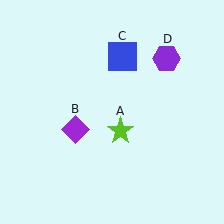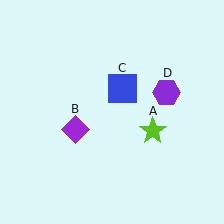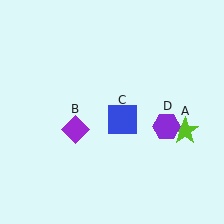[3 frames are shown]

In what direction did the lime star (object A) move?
The lime star (object A) moved right.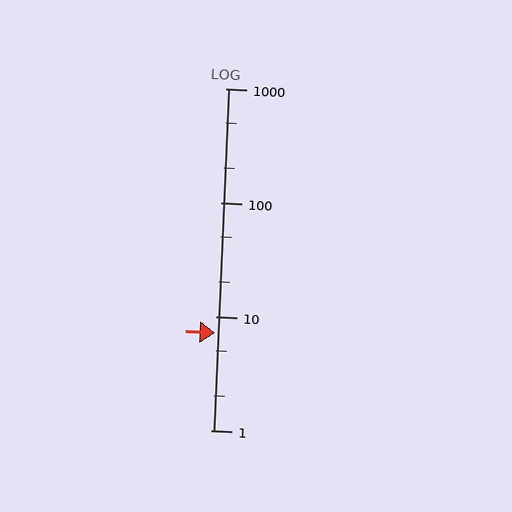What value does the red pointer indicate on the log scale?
The pointer indicates approximately 7.2.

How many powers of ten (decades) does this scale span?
The scale spans 3 decades, from 1 to 1000.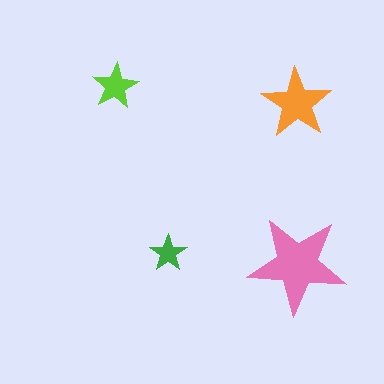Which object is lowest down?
The pink star is bottommost.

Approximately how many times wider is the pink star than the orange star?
About 1.5 times wider.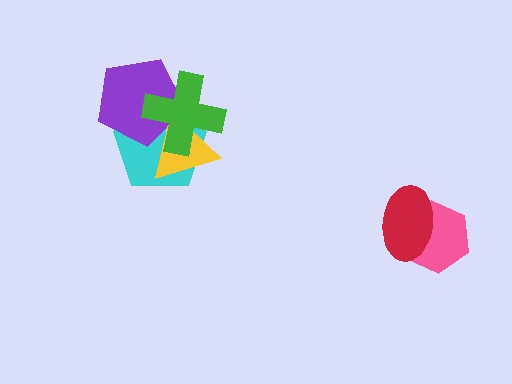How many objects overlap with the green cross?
3 objects overlap with the green cross.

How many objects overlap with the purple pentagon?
3 objects overlap with the purple pentagon.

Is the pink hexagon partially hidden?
Yes, it is partially covered by another shape.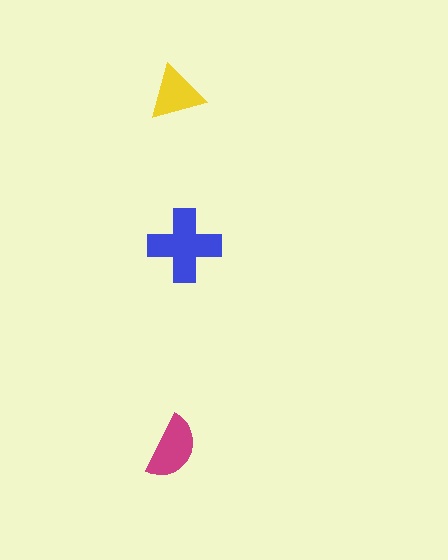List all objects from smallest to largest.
The yellow triangle, the magenta semicircle, the blue cross.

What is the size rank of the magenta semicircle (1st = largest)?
2nd.